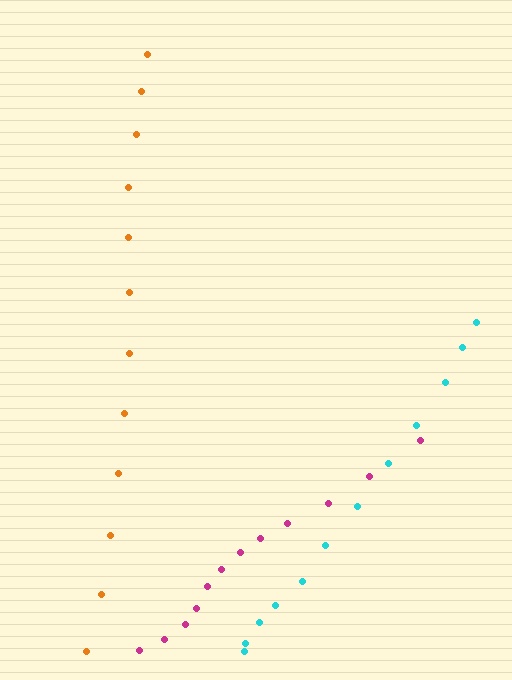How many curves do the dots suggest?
There are 3 distinct paths.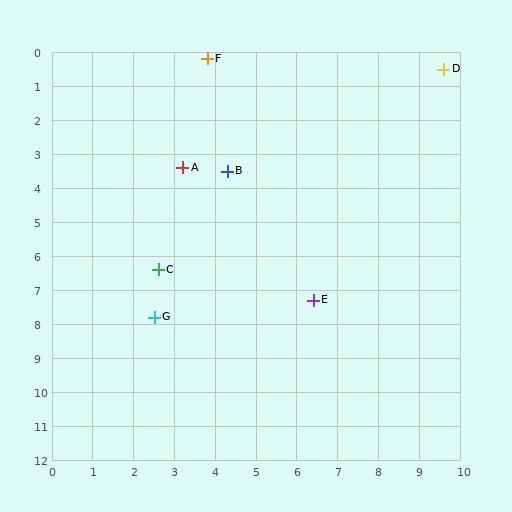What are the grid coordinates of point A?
Point A is at approximately (3.2, 3.4).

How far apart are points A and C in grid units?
Points A and C are about 3.1 grid units apart.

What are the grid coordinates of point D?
Point D is at approximately (9.6, 0.5).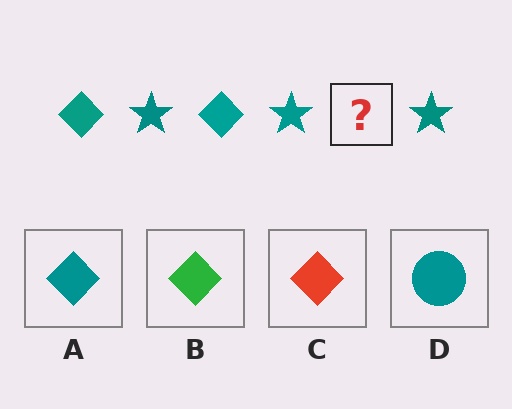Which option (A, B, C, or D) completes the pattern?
A.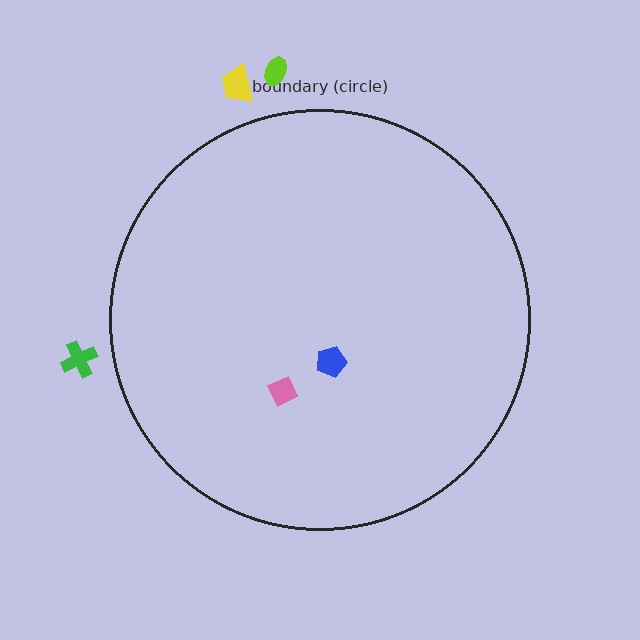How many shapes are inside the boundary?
2 inside, 3 outside.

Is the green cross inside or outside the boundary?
Outside.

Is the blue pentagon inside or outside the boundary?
Inside.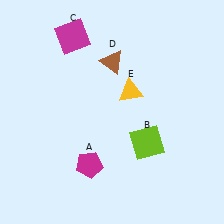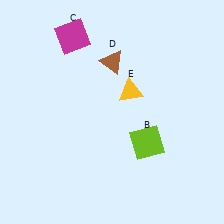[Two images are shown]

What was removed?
The magenta pentagon (A) was removed in Image 2.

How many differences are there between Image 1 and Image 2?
There is 1 difference between the two images.